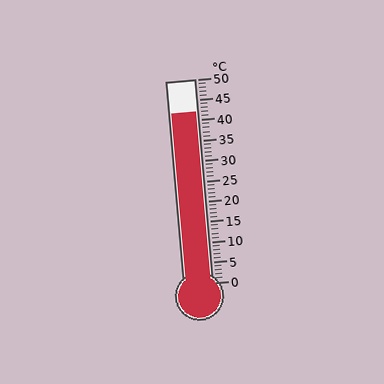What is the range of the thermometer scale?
The thermometer scale ranges from 0°C to 50°C.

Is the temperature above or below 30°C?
The temperature is above 30°C.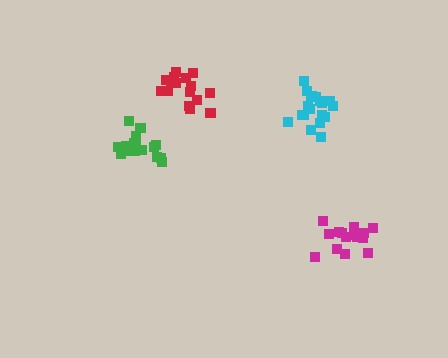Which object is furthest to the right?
The magenta cluster is rightmost.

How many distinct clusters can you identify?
There are 4 distinct clusters.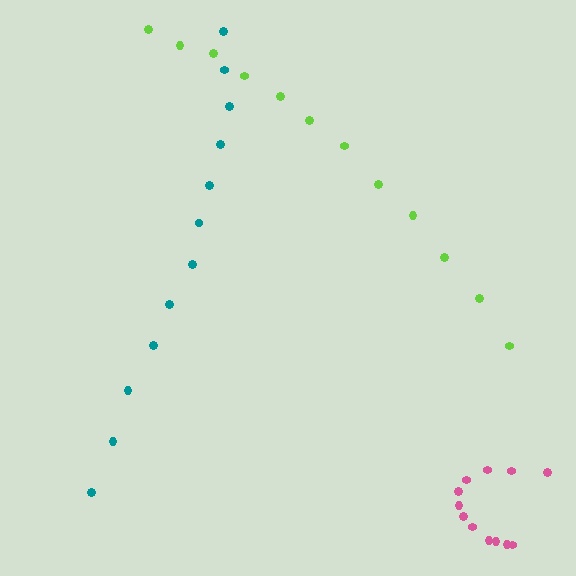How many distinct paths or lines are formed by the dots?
There are 3 distinct paths.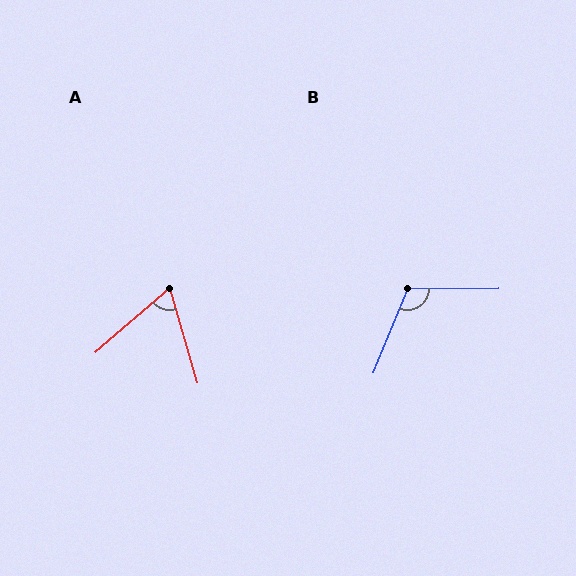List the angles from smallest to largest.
A (65°), B (112°).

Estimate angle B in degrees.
Approximately 112 degrees.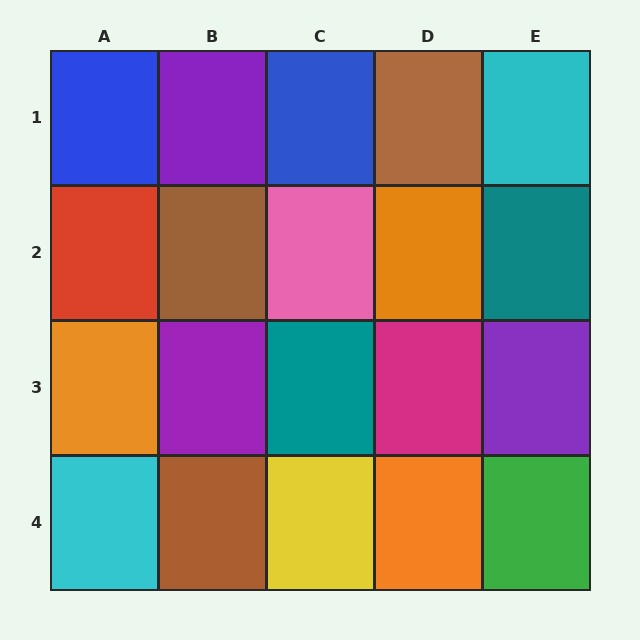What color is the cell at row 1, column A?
Blue.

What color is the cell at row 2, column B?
Brown.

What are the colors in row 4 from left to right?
Cyan, brown, yellow, orange, green.